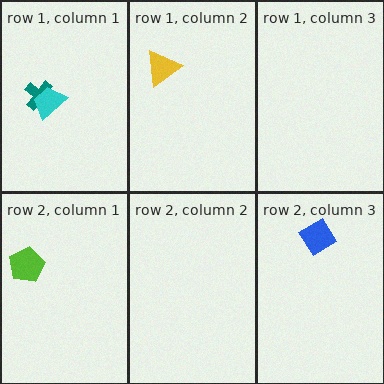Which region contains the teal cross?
The row 1, column 1 region.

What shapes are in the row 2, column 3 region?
The blue diamond.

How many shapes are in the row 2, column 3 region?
1.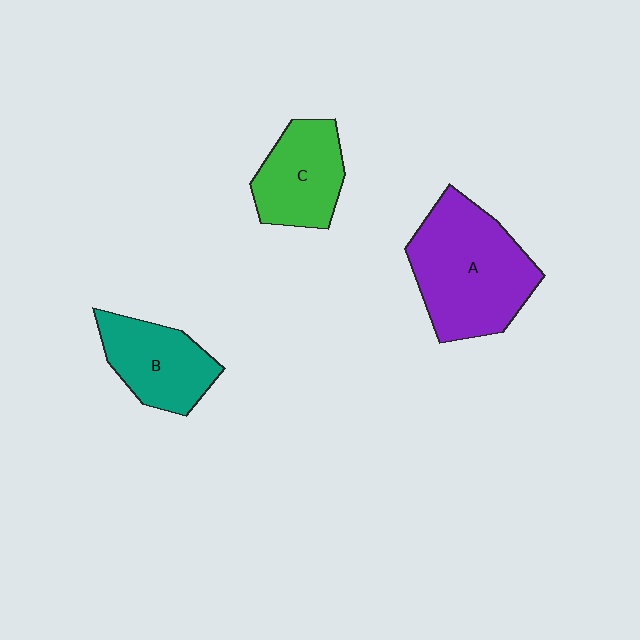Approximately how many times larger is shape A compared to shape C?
Approximately 1.7 times.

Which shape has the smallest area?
Shape C (green).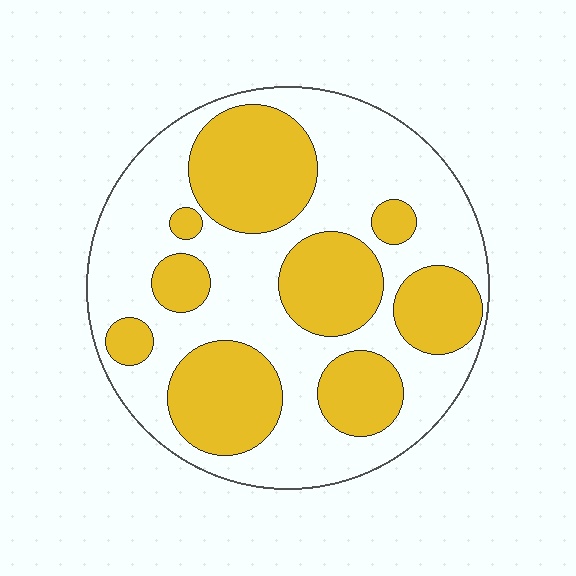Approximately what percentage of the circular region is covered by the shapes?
Approximately 40%.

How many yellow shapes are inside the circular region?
9.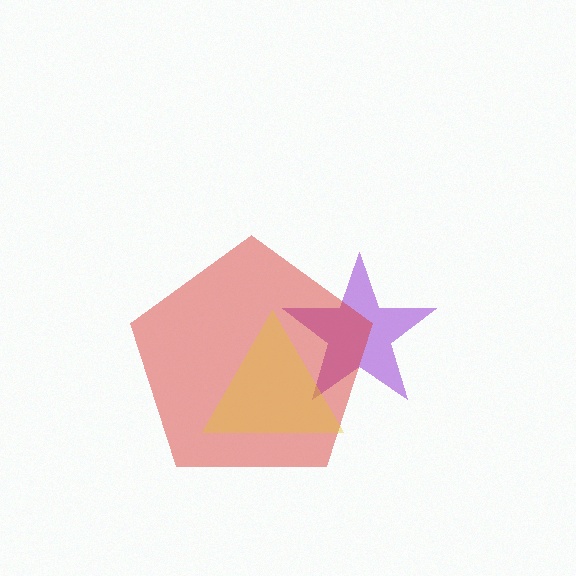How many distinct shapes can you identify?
There are 3 distinct shapes: a purple star, a red pentagon, a yellow triangle.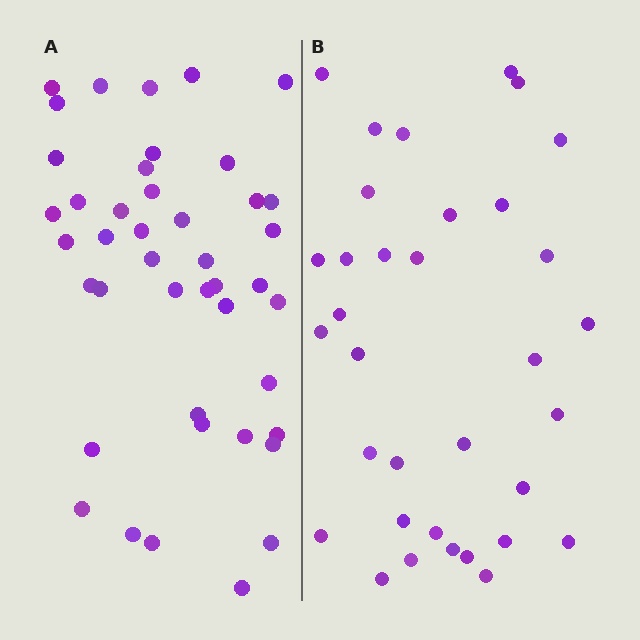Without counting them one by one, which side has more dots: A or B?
Region A (the left region) has more dots.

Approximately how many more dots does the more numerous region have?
Region A has roughly 8 or so more dots than region B.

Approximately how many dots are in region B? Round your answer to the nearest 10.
About 30 dots. (The exact count is 34, which rounds to 30.)